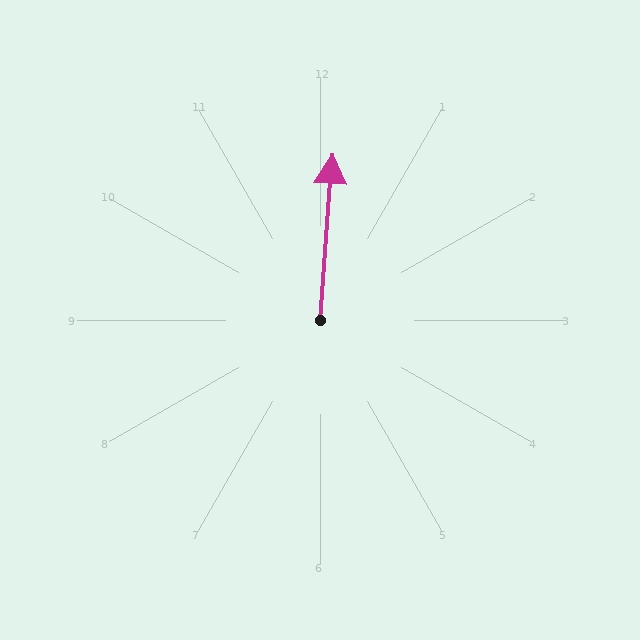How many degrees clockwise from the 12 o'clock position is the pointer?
Approximately 4 degrees.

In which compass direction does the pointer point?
North.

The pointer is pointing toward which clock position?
Roughly 12 o'clock.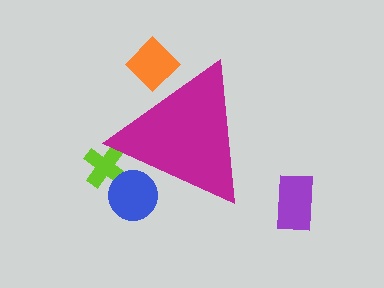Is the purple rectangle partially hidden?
No, the purple rectangle is fully visible.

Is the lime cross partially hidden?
Yes, the lime cross is partially hidden behind the magenta triangle.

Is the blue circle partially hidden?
Yes, the blue circle is partially hidden behind the magenta triangle.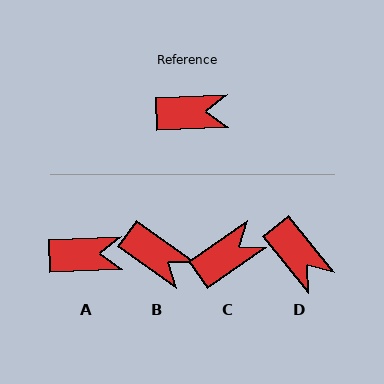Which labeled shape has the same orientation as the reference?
A.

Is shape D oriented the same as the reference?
No, it is off by about 53 degrees.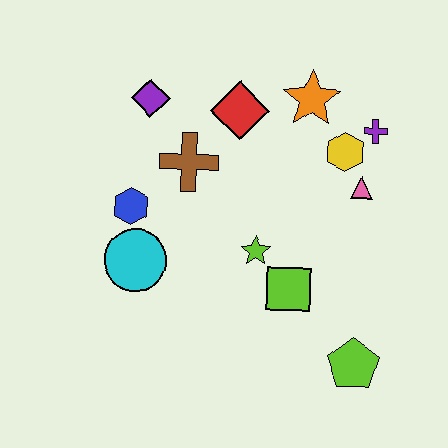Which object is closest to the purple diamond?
The brown cross is closest to the purple diamond.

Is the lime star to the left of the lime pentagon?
Yes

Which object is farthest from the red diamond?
The lime pentagon is farthest from the red diamond.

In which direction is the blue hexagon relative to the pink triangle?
The blue hexagon is to the left of the pink triangle.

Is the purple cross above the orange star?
No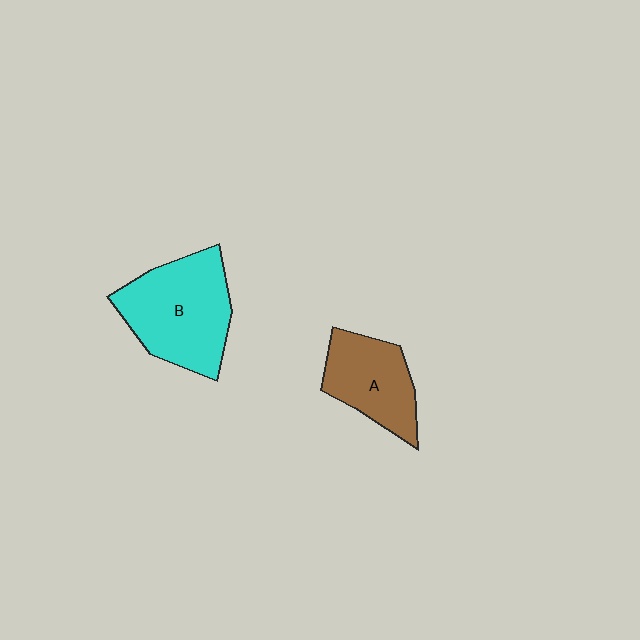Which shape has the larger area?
Shape B (cyan).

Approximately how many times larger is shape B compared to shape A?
Approximately 1.5 times.